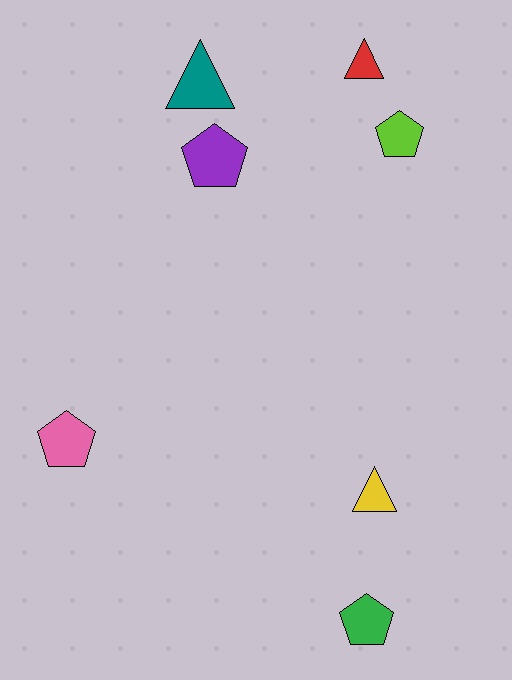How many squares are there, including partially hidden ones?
There are no squares.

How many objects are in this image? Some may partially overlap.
There are 7 objects.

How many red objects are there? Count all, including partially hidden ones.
There is 1 red object.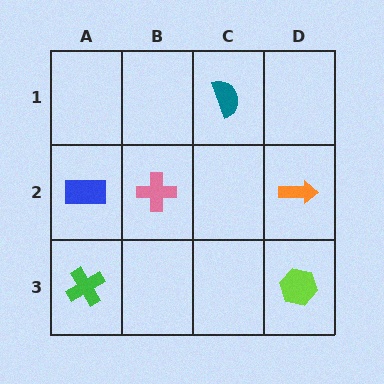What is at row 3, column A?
A green cross.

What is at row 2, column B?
A pink cross.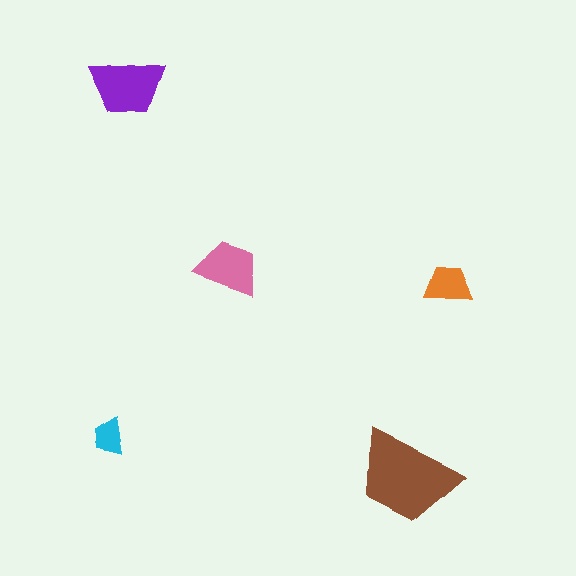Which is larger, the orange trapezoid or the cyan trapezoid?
The orange one.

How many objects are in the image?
There are 5 objects in the image.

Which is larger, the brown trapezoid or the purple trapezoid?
The brown one.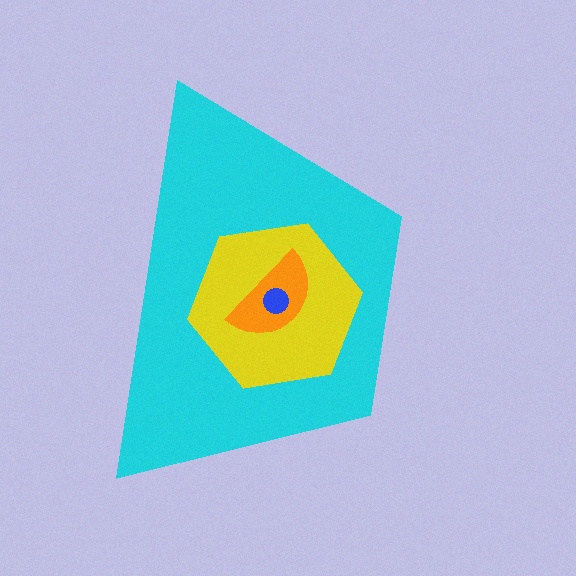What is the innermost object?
The blue circle.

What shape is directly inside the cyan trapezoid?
The yellow hexagon.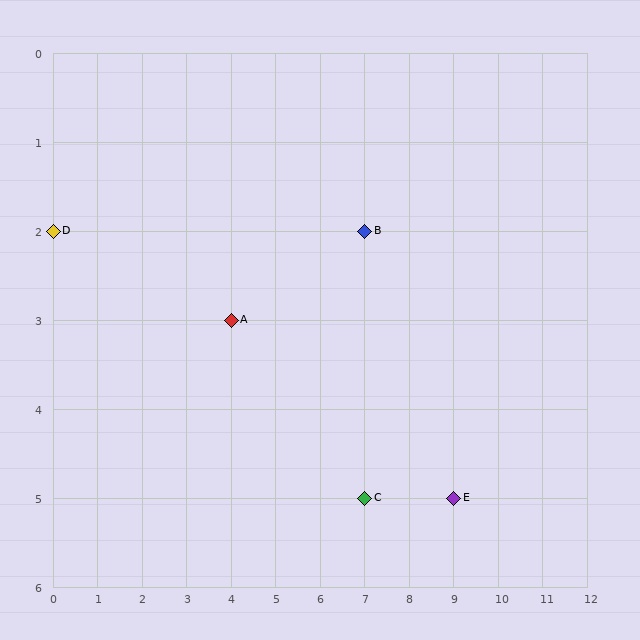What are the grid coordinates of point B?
Point B is at grid coordinates (7, 2).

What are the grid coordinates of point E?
Point E is at grid coordinates (9, 5).